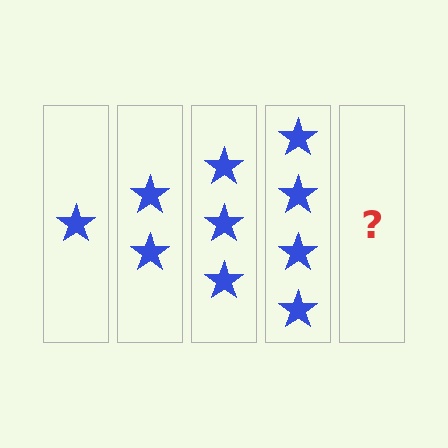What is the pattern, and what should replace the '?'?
The pattern is that each step adds one more star. The '?' should be 5 stars.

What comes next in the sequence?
The next element should be 5 stars.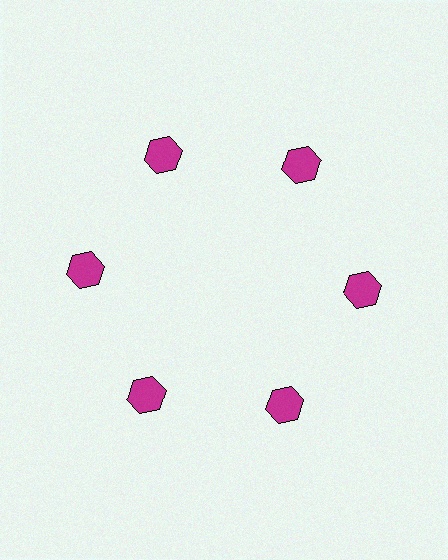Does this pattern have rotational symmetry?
Yes, this pattern has 6-fold rotational symmetry. It looks the same after rotating 60 degrees around the center.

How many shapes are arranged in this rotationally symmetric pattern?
There are 6 shapes, arranged in 6 groups of 1.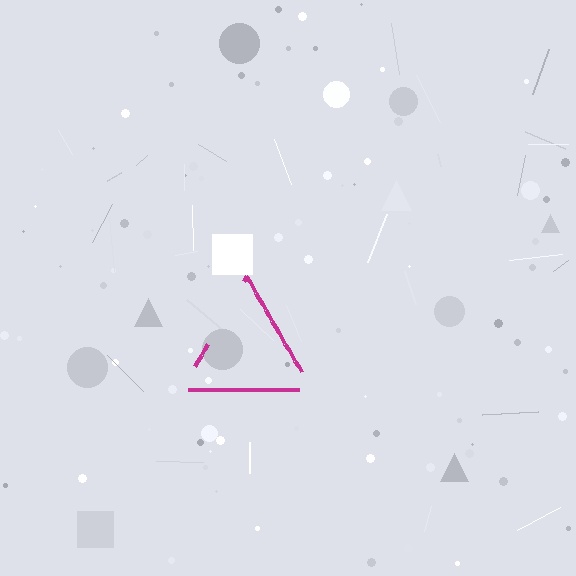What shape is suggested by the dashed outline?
The dashed outline suggests a triangle.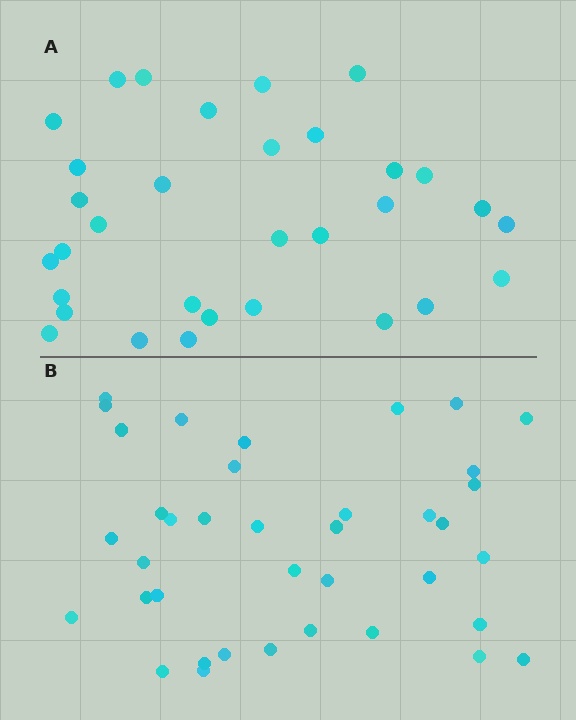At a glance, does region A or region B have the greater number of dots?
Region B (the bottom region) has more dots.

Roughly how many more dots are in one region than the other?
Region B has about 6 more dots than region A.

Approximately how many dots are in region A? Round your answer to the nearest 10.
About 30 dots. (The exact count is 32, which rounds to 30.)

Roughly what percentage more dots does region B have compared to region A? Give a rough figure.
About 20% more.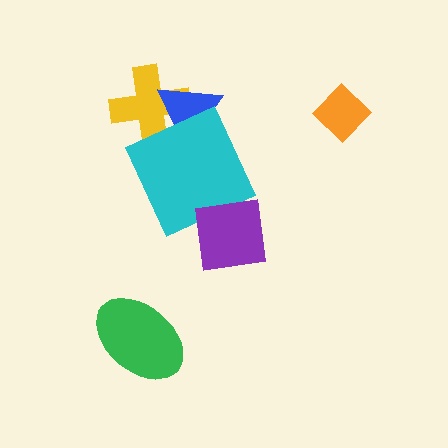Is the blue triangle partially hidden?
Yes, it is partially covered by another shape.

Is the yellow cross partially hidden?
Yes, it is partially covered by another shape.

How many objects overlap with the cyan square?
3 objects overlap with the cyan square.